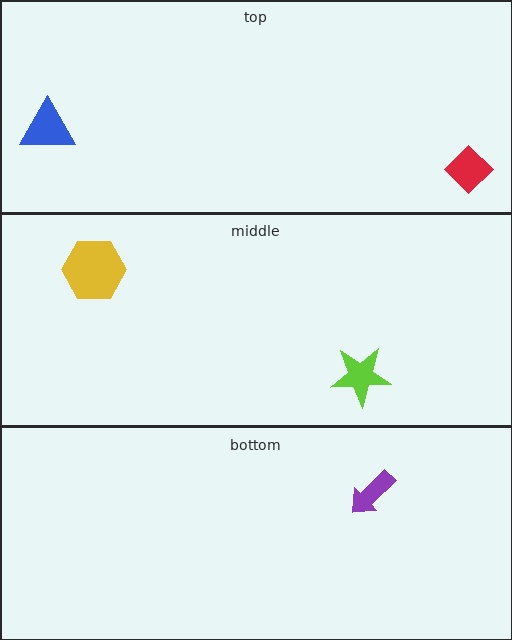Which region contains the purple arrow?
The bottom region.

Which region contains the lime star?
The middle region.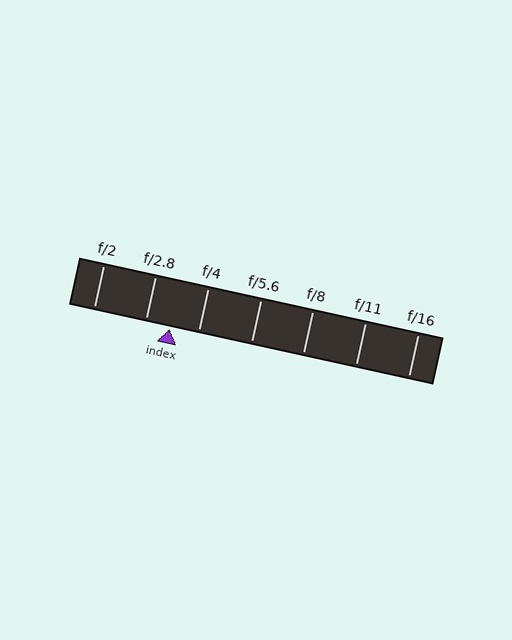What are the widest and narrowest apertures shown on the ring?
The widest aperture shown is f/2 and the narrowest is f/16.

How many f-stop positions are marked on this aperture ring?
There are 7 f-stop positions marked.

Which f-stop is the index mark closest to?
The index mark is closest to f/2.8.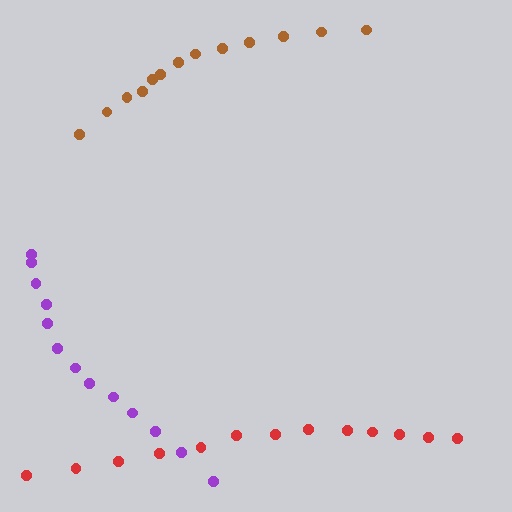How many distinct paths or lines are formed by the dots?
There are 3 distinct paths.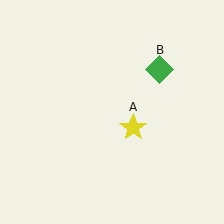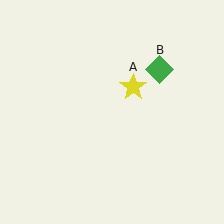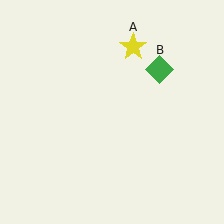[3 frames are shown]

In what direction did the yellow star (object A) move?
The yellow star (object A) moved up.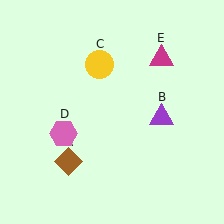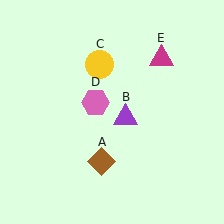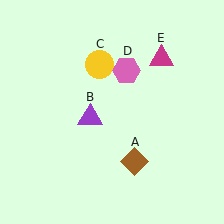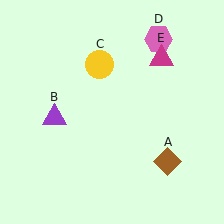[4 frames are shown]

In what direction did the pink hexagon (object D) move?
The pink hexagon (object D) moved up and to the right.